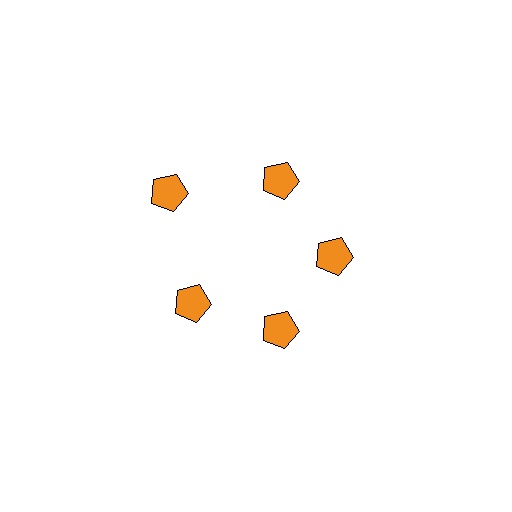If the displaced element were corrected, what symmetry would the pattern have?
It would have 5-fold rotational symmetry — the pattern would map onto itself every 72 degrees.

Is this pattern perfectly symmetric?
No. The 5 orange pentagons are arranged in a ring, but one element near the 10 o'clock position is pushed outward from the center, breaking the 5-fold rotational symmetry.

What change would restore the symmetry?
The symmetry would be restored by moving it inward, back onto the ring so that all 5 pentagons sit at equal angles and equal distance from the center.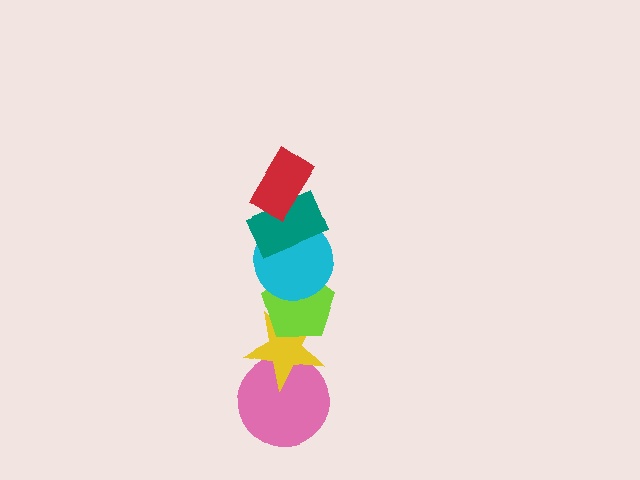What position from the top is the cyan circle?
The cyan circle is 3rd from the top.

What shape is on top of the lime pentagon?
The cyan circle is on top of the lime pentagon.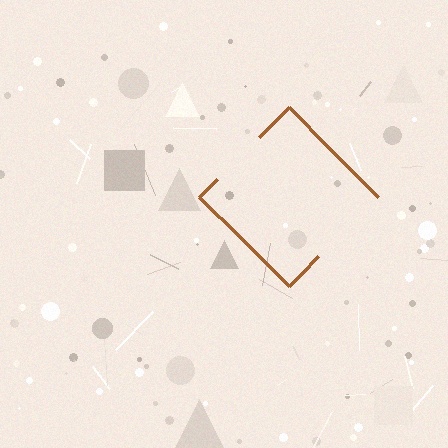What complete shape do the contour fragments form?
The contour fragments form a diamond.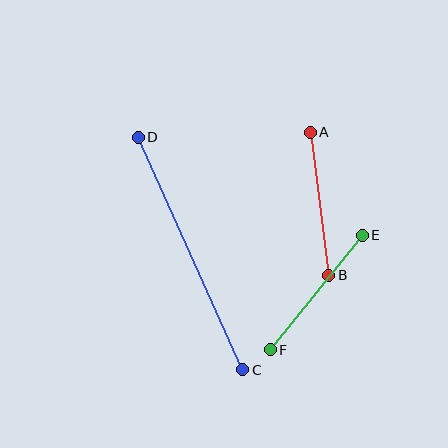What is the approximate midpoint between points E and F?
The midpoint is at approximately (316, 293) pixels.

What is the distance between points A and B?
The distance is approximately 144 pixels.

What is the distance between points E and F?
The distance is approximately 147 pixels.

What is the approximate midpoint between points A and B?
The midpoint is at approximately (319, 204) pixels.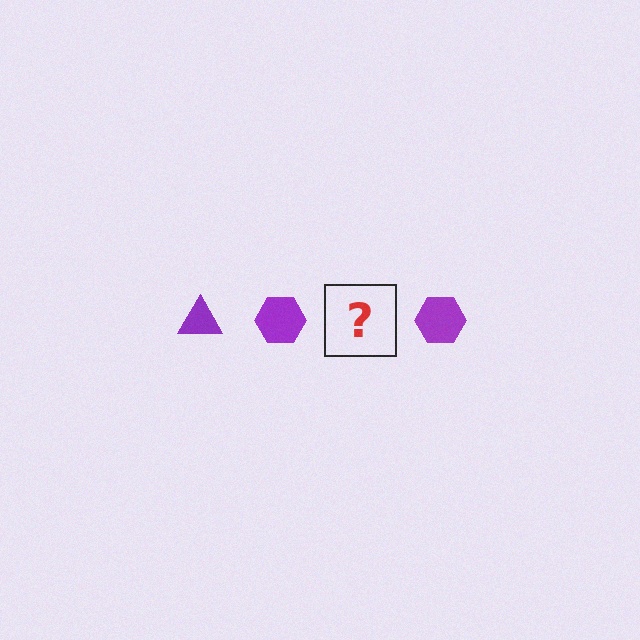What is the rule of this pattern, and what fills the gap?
The rule is that the pattern cycles through triangle, hexagon shapes in purple. The gap should be filled with a purple triangle.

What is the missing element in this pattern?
The missing element is a purple triangle.